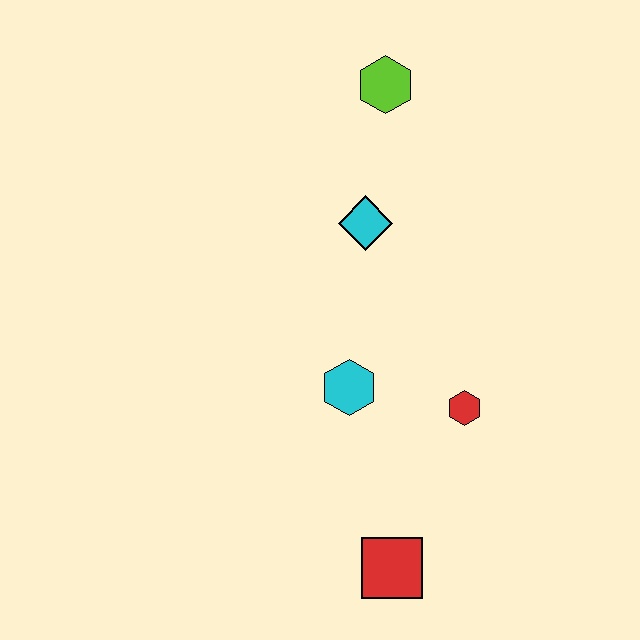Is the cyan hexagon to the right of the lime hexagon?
No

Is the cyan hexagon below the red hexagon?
No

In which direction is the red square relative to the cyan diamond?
The red square is below the cyan diamond.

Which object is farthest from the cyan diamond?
The red square is farthest from the cyan diamond.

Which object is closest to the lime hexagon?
The cyan diamond is closest to the lime hexagon.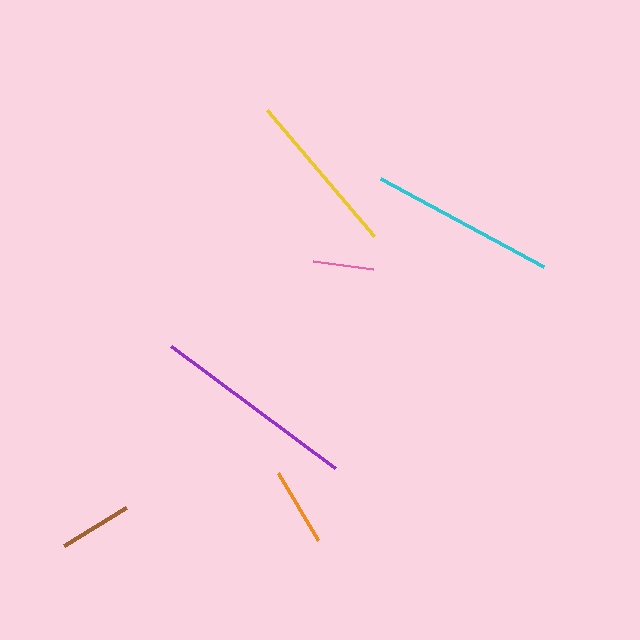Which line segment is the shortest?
The pink line is the shortest at approximately 60 pixels.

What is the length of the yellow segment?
The yellow segment is approximately 165 pixels long.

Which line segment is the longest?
The purple line is the longest at approximately 205 pixels.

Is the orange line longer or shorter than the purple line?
The purple line is longer than the orange line.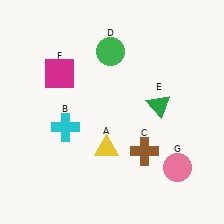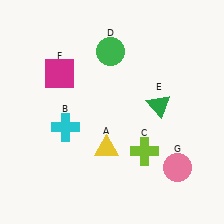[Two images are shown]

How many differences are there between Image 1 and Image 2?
There is 1 difference between the two images.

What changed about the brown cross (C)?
In Image 1, C is brown. In Image 2, it changed to lime.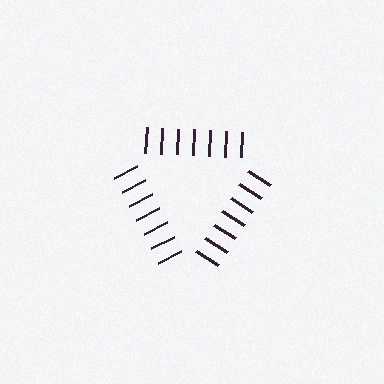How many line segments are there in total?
21 — 7 along each of the 3 edges.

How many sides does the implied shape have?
3 sides — the line-ends trace a triangle.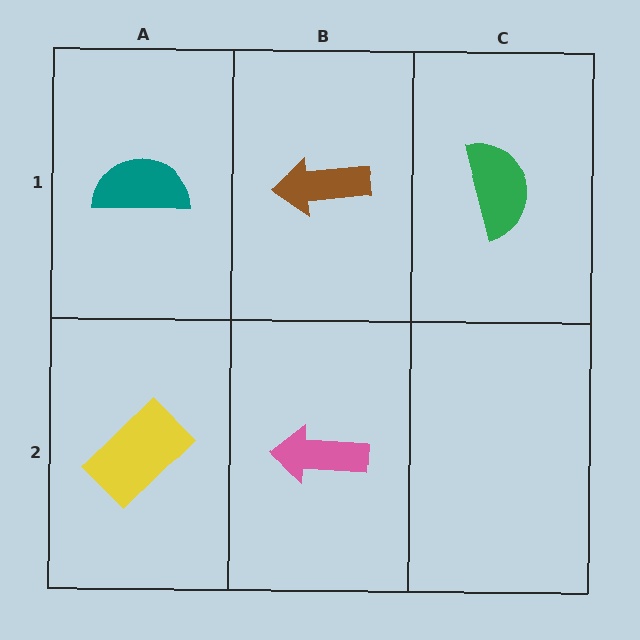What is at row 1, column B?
A brown arrow.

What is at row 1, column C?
A green semicircle.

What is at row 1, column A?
A teal semicircle.